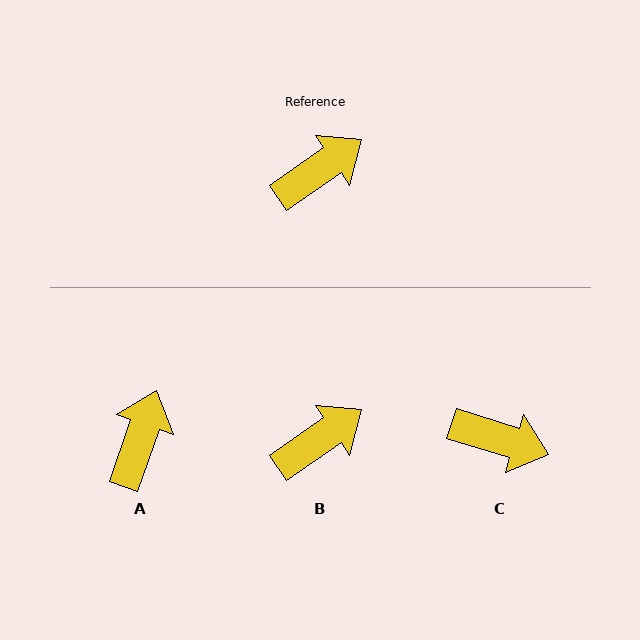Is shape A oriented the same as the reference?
No, it is off by about 36 degrees.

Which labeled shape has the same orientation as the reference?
B.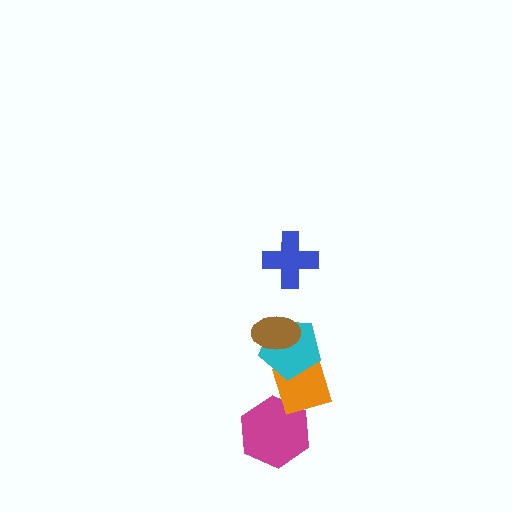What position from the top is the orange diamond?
The orange diamond is 4th from the top.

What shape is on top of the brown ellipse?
The blue cross is on top of the brown ellipse.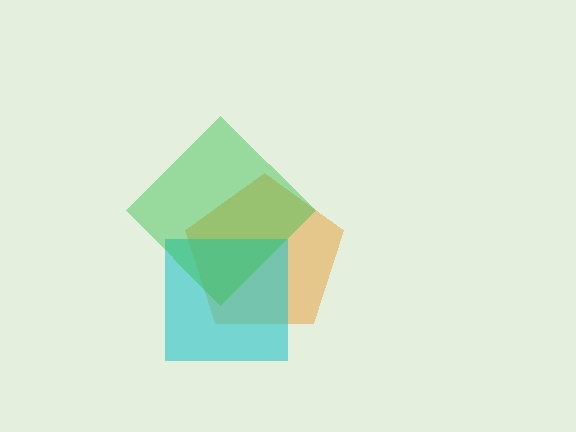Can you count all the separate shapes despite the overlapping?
Yes, there are 3 separate shapes.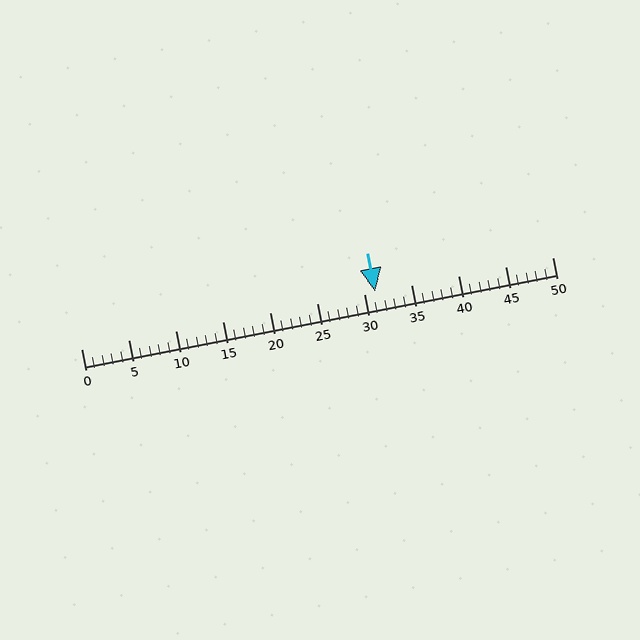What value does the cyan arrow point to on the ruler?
The cyan arrow points to approximately 31.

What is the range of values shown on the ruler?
The ruler shows values from 0 to 50.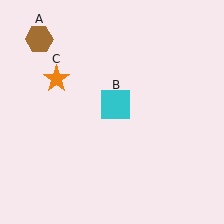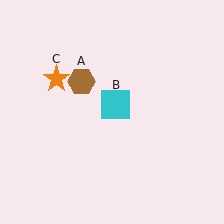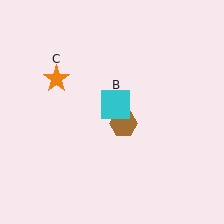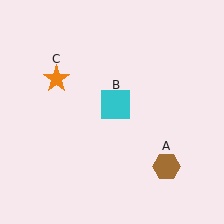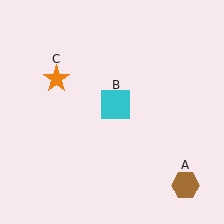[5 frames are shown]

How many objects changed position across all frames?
1 object changed position: brown hexagon (object A).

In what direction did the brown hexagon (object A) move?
The brown hexagon (object A) moved down and to the right.